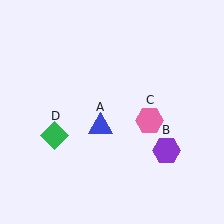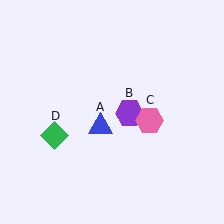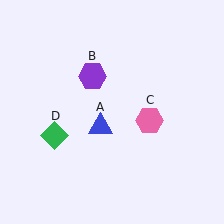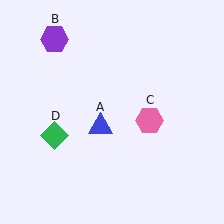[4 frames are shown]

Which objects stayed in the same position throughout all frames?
Blue triangle (object A) and pink hexagon (object C) and green diamond (object D) remained stationary.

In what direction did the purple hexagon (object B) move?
The purple hexagon (object B) moved up and to the left.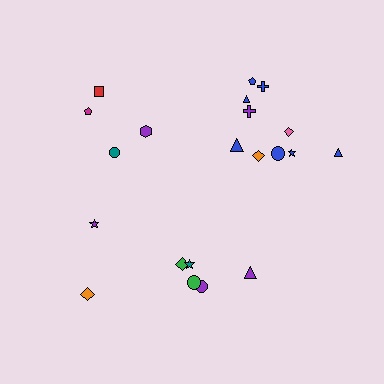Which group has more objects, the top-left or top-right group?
The top-right group.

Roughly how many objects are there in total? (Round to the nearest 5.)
Roughly 20 objects in total.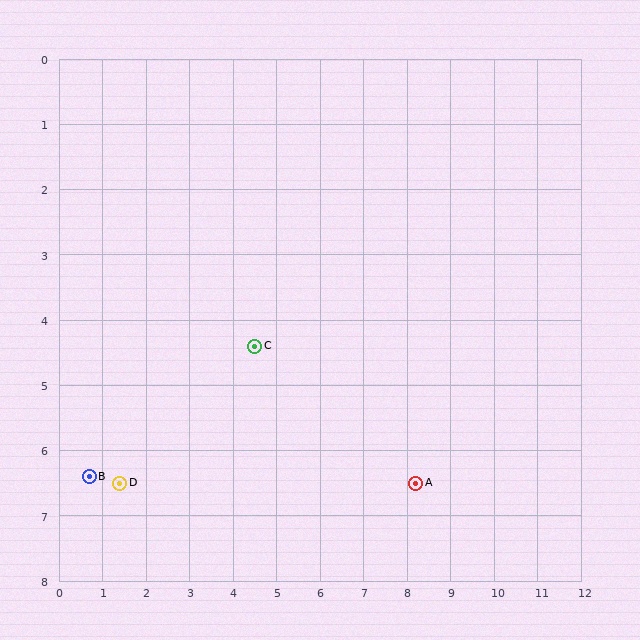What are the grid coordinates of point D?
Point D is at approximately (1.4, 6.5).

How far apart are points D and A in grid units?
Points D and A are about 6.8 grid units apart.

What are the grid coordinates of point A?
Point A is at approximately (8.2, 6.5).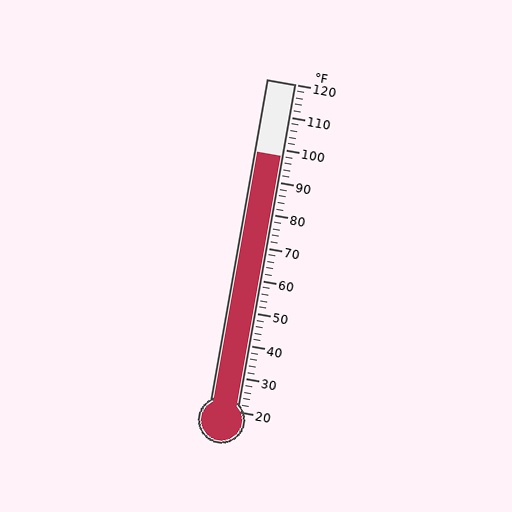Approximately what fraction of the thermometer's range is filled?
The thermometer is filled to approximately 80% of its range.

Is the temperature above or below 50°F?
The temperature is above 50°F.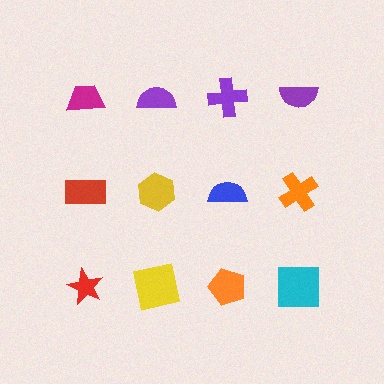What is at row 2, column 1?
A red rectangle.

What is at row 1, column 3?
A purple cross.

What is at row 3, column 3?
An orange pentagon.